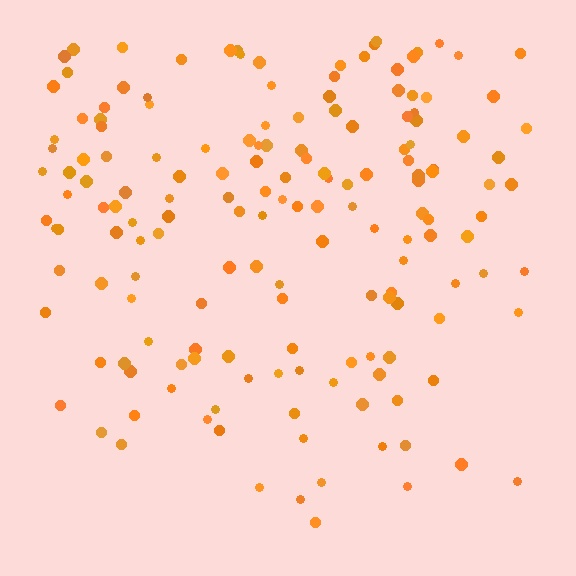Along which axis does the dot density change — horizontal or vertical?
Vertical.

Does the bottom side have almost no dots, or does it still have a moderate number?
Still a moderate number, just noticeably fewer than the top.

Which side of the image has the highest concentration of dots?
The top.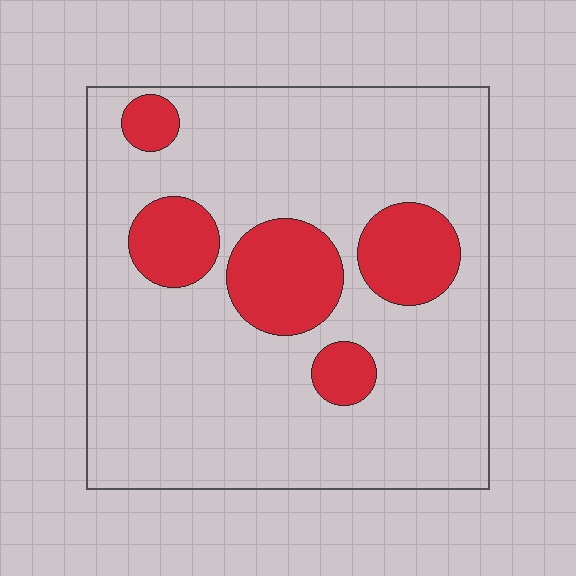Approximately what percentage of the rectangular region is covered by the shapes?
Approximately 20%.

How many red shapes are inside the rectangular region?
5.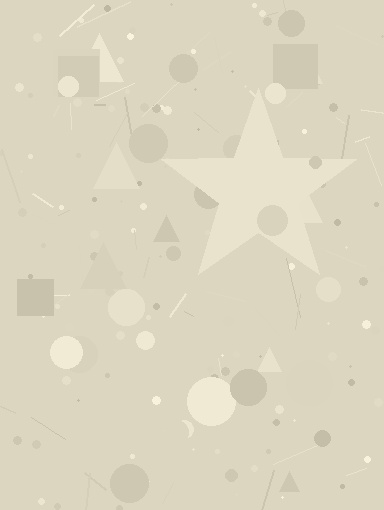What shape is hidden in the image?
A star is hidden in the image.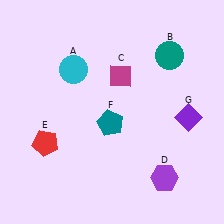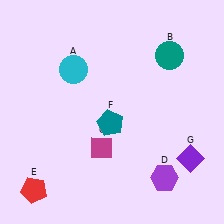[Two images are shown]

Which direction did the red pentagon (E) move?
The red pentagon (E) moved down.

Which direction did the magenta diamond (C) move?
The magenta diamond (C) moved down.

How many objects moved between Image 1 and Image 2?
3 objects moved between the two images.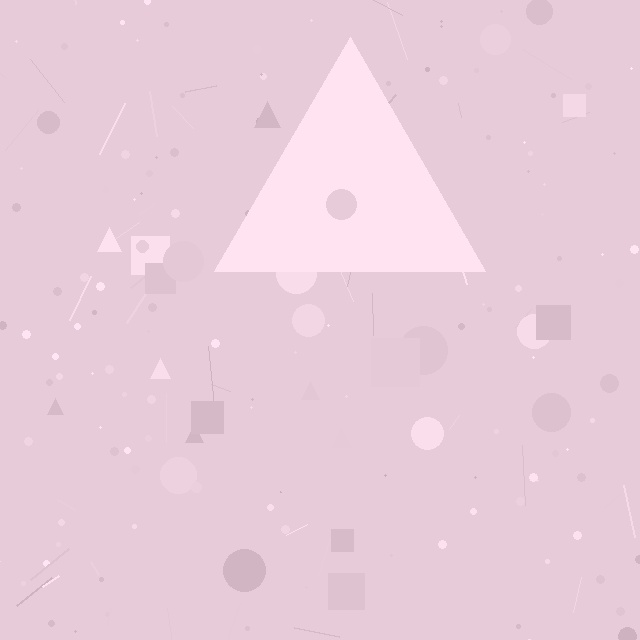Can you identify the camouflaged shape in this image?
The camouflaged shape is a triangle.